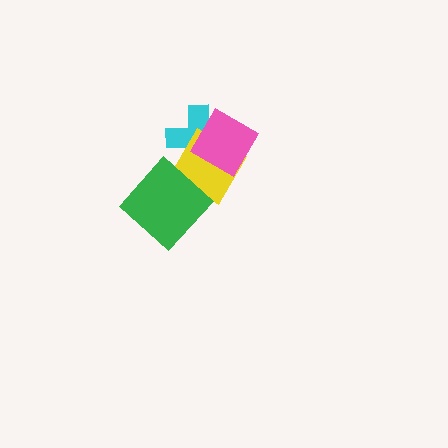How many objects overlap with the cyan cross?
2 objects overlap with the cyan cross.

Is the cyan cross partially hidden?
Yes, it is partially covered by another shape.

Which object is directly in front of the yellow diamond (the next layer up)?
The pink diamond is directly in front of the yellow diamond.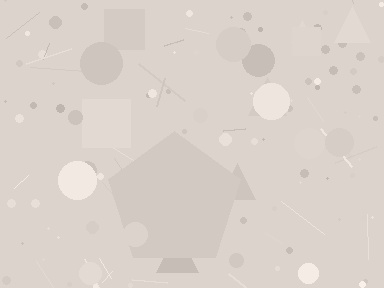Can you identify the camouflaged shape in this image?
The camouflaged shape is a pentagon.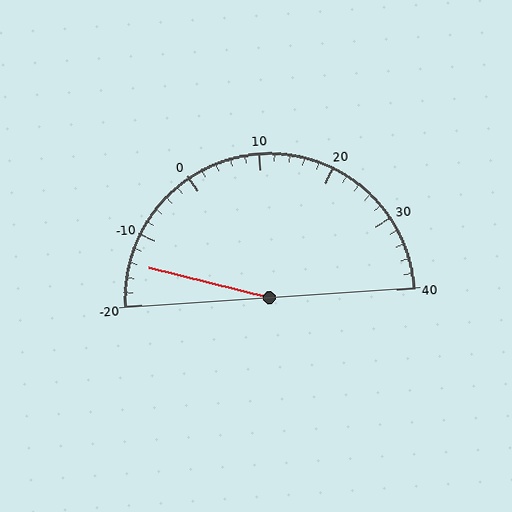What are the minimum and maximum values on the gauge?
The gauge ranges from -20 to 40.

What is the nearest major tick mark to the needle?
The nearest major tick mark is -10.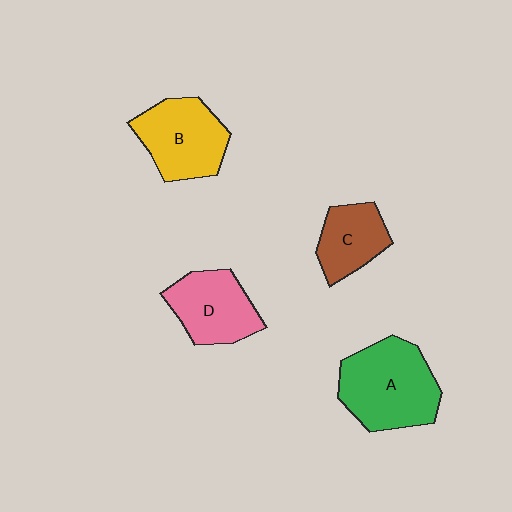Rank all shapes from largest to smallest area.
From largest to smallest: A (green), B (yellow), D (pink), C (brown).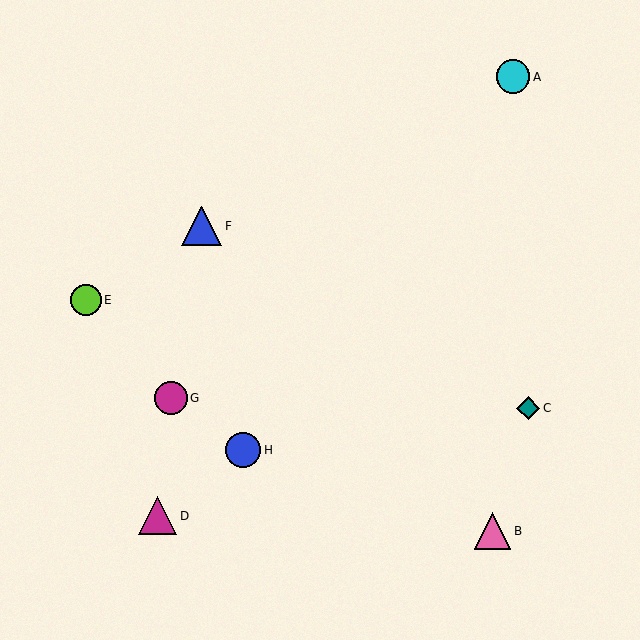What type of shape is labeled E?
Shape E is a lime circle.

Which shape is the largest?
The blue triangle (labeled F) is the largest.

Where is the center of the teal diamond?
The center of the teal diamond is at (528, 408).